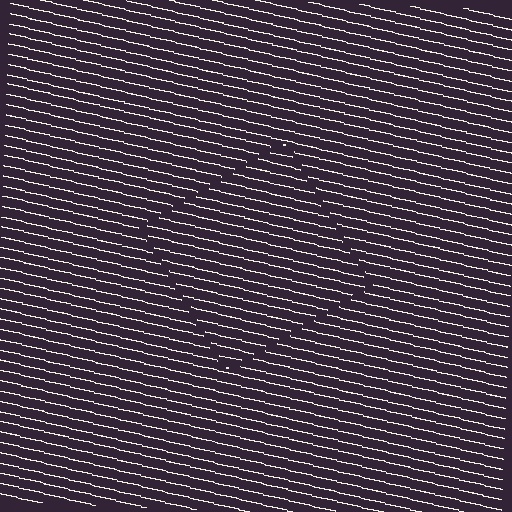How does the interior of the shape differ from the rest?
The interior of the shape contains the same grating, shifted by half a period — the contour is defined by the phase discontinuity where line-ends from the inner and outer gratings abut.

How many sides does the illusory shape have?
4 sides — the line-ends trace a square.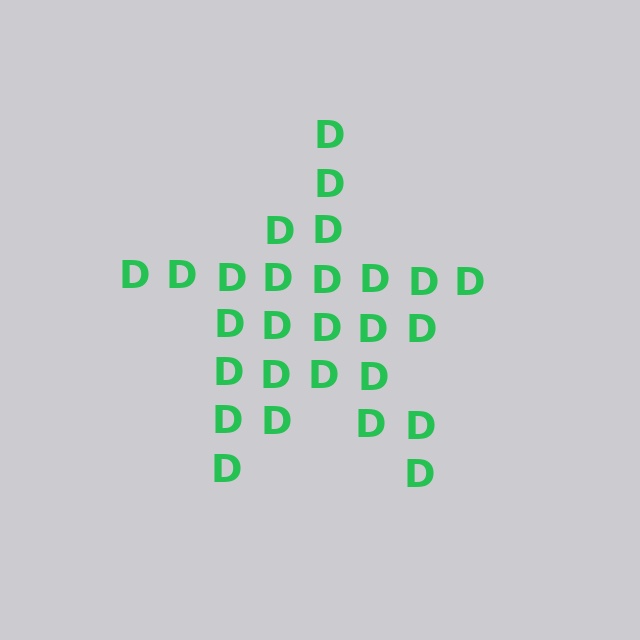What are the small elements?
The small elements are letter D's.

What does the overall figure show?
The overall figure shows a star.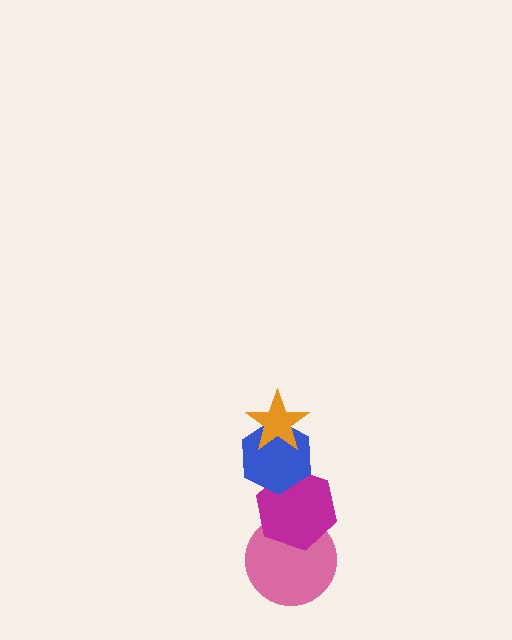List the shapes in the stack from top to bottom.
From top to bottom: the orange star, the blue hexagon, the magenta hexagon, the pink circle.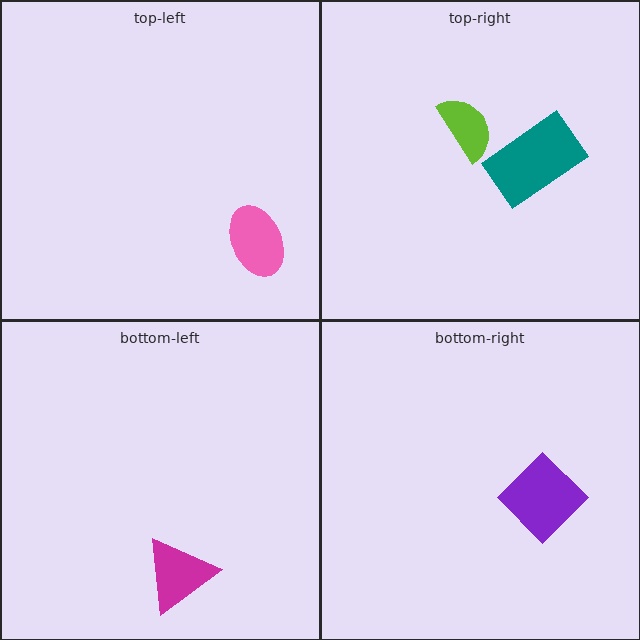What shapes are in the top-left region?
The pink ellipse.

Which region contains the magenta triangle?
The bottom-left region.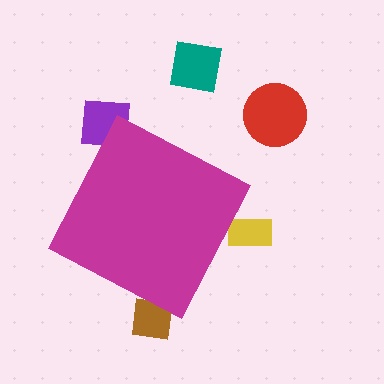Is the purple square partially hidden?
Yes, the purple square is partially hidden behind the magenta diamond.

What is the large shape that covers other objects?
A magenta diamond.